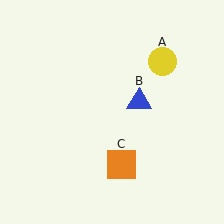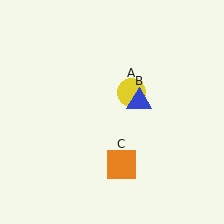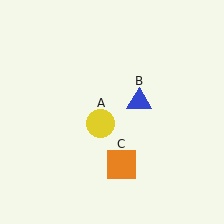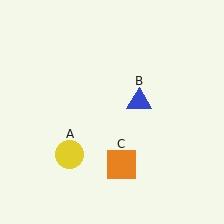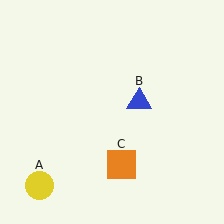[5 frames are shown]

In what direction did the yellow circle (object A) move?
The yellow circle (object A) moved down and to the left.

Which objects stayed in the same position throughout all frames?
Blue triangle (object B) and orange square (object C) remained stationary.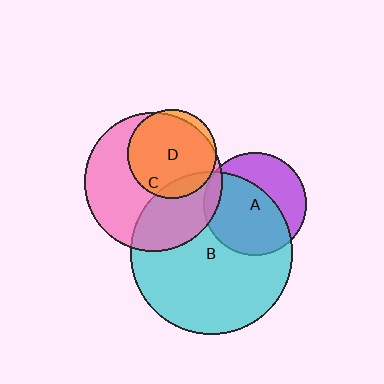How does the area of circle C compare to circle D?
Approximately 2.4 times.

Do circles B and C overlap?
Yes.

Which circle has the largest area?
Circle B (cyan).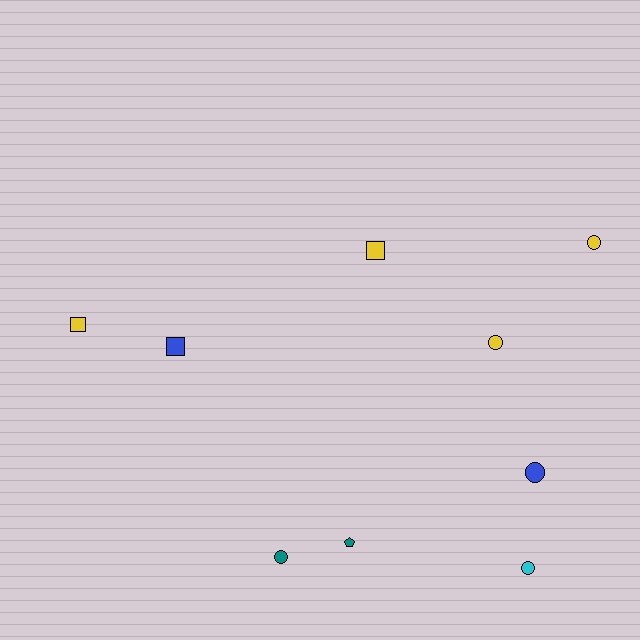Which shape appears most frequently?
Circle, with 5 objects.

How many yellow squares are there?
There are 2 yellow squares.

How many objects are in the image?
There are 9 objects.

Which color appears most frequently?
Yellow, with 4 objects.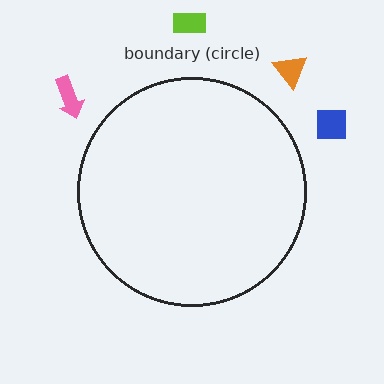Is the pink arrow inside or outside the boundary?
Outside.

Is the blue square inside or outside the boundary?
Outside.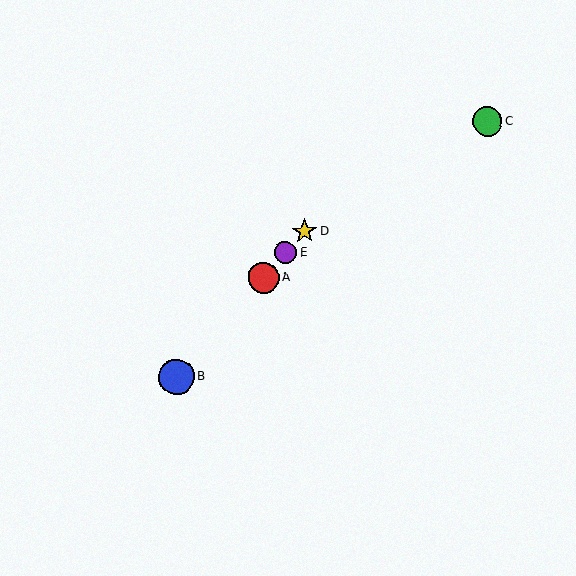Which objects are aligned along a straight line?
Objects A, B, D, E are aligned along a straight line.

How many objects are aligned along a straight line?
4 objects (A, B, D, E) are aligned along a straight line.